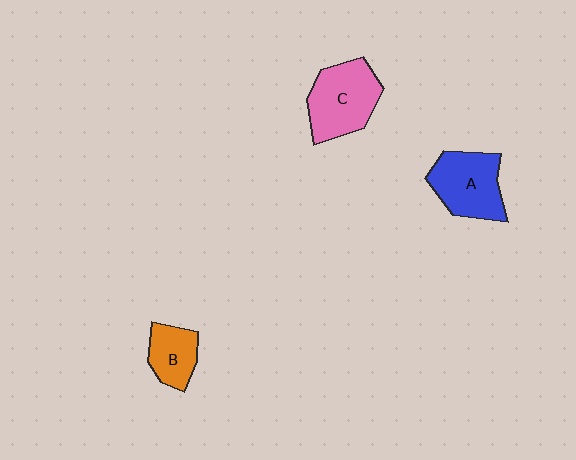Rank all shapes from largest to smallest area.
From largest to smallest: C (pink), A (blue), B (orange).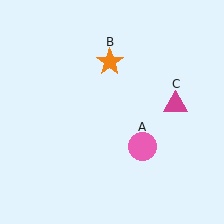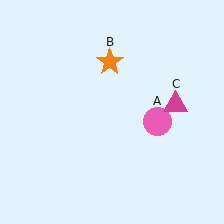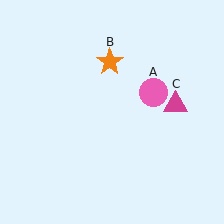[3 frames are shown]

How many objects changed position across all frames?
1 object changed position: pink circle (object A).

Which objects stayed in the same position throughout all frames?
Orange star (object B) and magenta triangle (object C) remained stationary.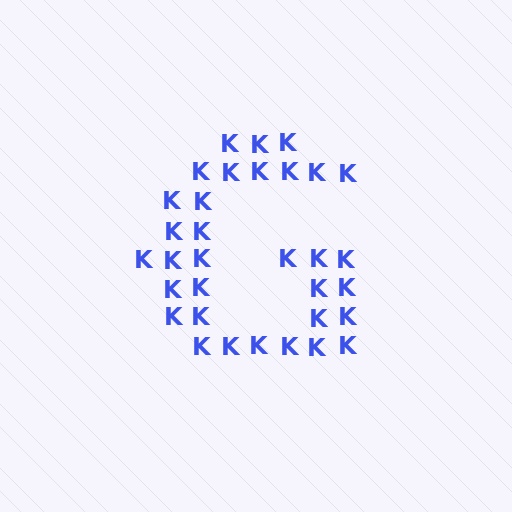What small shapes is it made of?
It is made of small letter K's.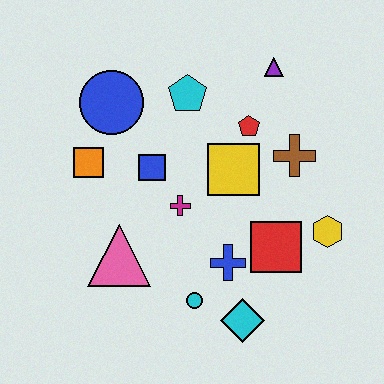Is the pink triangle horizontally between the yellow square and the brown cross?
No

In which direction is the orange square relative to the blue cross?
The orange square is to the left of the blue cross.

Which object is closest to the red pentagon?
The yellow square is closest to the red pentagon.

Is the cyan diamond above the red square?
No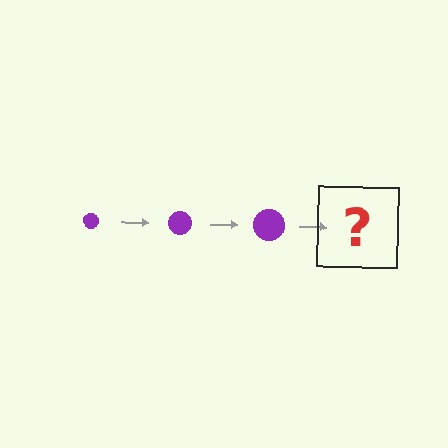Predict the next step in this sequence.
The next step is a purple circle, larger than the previous one.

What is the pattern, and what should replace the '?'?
The pattern is that the circle gets progressively larger each step. The '?' should be a purple circle, larger than the previous one.